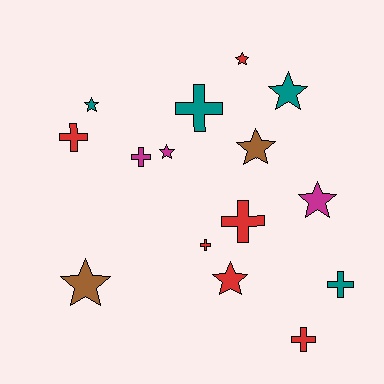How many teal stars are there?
There are 2 teal stars.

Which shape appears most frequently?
Star, with 8 objects.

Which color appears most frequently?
Red, with 6 objects.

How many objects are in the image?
There are 15 objects.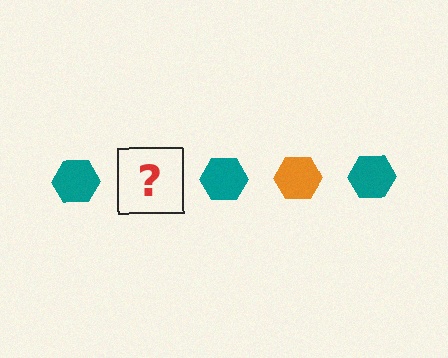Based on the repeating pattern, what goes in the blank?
The blank should be an orange hexagon.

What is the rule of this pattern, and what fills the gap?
The rule is that the pattern cycles through teal, orange hexagons. The gap should be filled with an orange hexagon.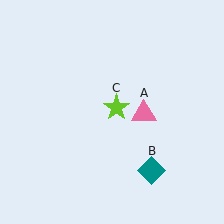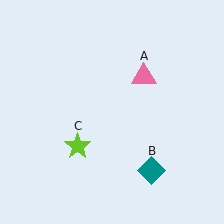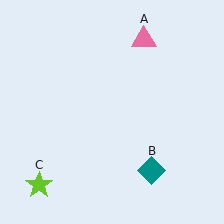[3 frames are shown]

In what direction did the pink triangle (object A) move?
The pink triangle (object A) moved up.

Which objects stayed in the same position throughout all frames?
Teal diamond (object B) remained stationary.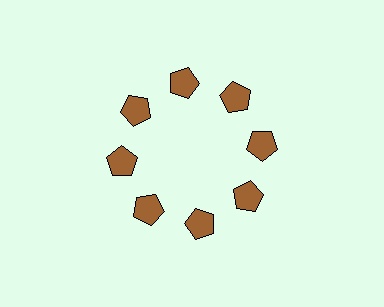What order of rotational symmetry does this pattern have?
This pattern has 8-fold rotational symmetry.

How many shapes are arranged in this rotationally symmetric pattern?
There are 8 shapes, arranged in 8 groups of 1.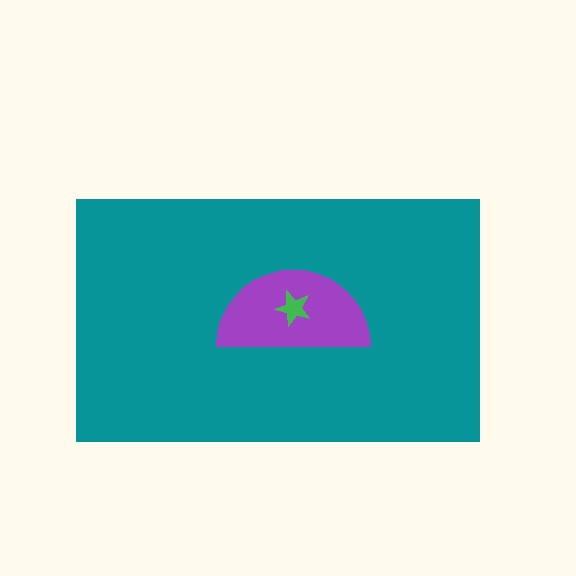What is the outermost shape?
The teal rectangle.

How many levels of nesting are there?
3.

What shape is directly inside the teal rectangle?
The purple semicircle.